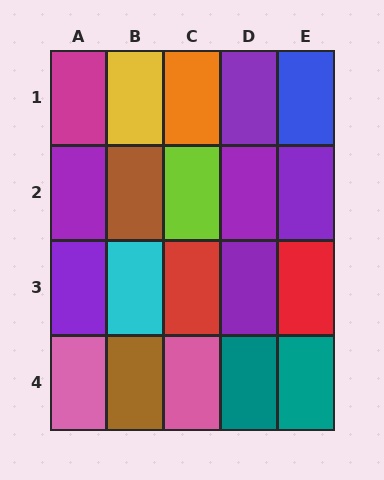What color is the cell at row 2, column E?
Purple.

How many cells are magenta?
1 cell is magenta.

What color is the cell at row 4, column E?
Teal.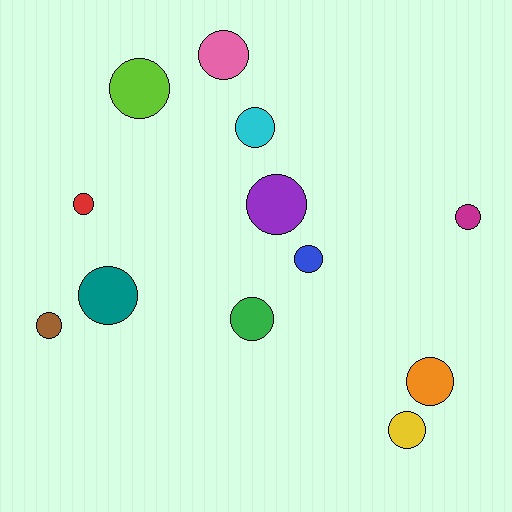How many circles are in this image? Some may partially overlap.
There are 12 circles.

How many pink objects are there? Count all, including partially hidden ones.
There is 1 pink object.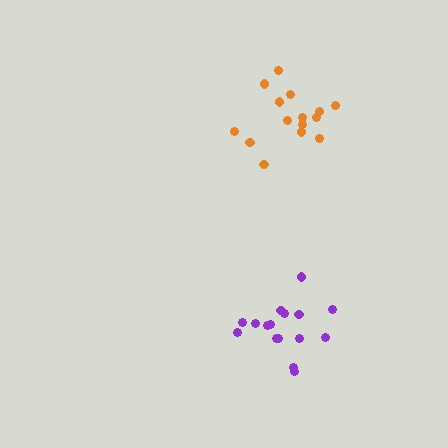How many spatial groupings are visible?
There are 2 spatial groupings.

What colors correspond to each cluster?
The clusters are colored: purple, orange.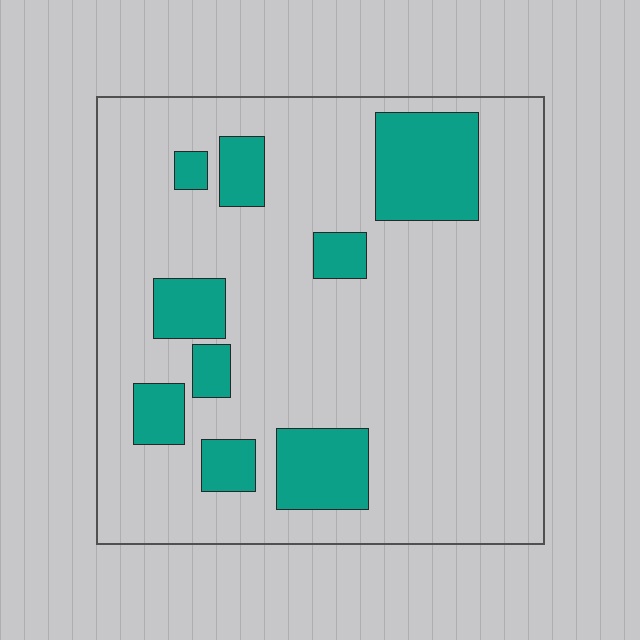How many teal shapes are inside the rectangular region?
9.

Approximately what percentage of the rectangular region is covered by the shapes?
Approximately 20%.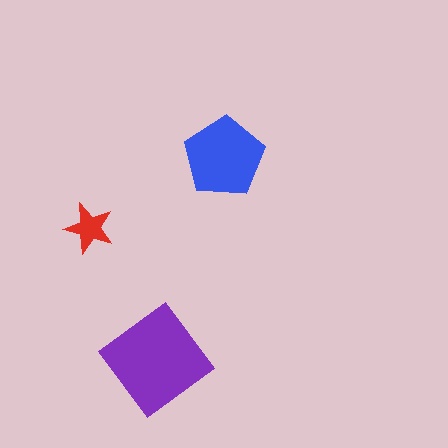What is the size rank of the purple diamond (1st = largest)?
1st.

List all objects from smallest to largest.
The red star, the blue pentagon, the purple diamond.